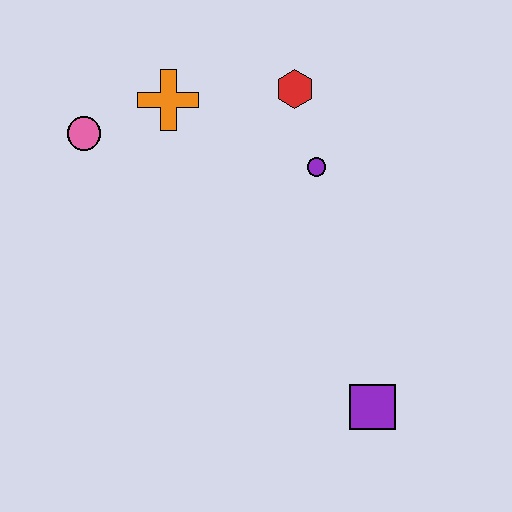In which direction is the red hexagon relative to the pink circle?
The red hexagon is to the right of the pink circle.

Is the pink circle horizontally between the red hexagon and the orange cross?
No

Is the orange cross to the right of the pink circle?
Yes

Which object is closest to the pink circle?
The orange cross is closest to the pink circle.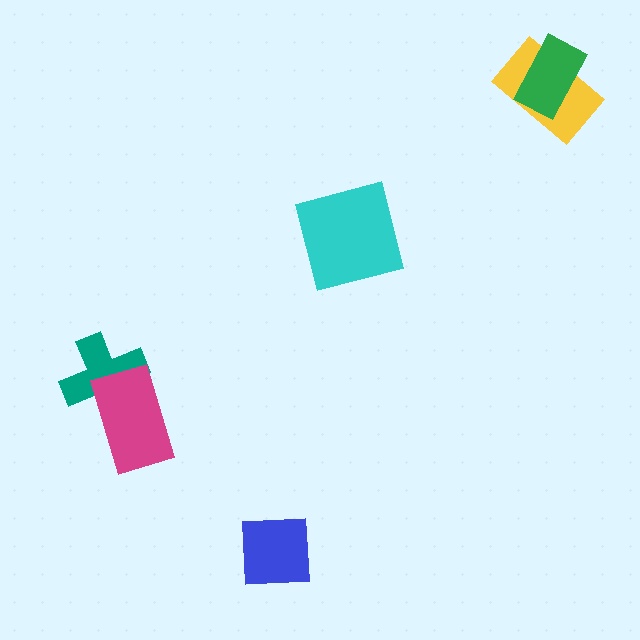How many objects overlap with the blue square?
0 objects overlap with the blue square.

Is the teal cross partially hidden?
Yes, it is partially covered by another shape.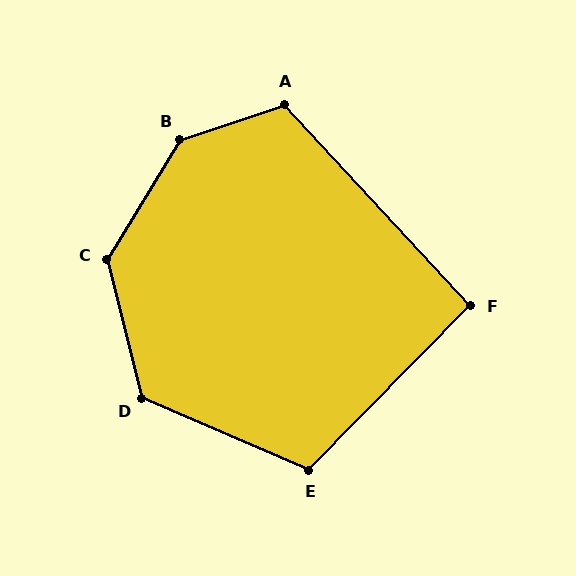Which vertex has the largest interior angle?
B, at approximately 140 degrees.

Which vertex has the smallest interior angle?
F, at approximately 93 degrees.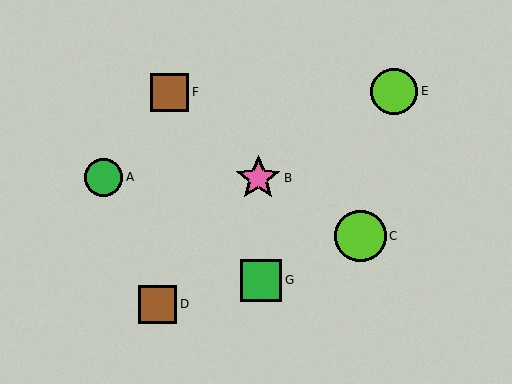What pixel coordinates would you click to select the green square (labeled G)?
Click at (261, 280) to select the green square G.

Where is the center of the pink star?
The center of the pink star is at (258, 178).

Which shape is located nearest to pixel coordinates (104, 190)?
The green circle (labeled A) at (104, 178) is nearest to that location.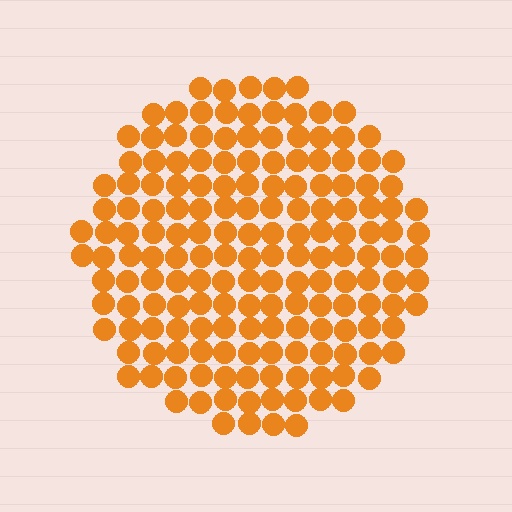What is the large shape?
The large shape is a circle.